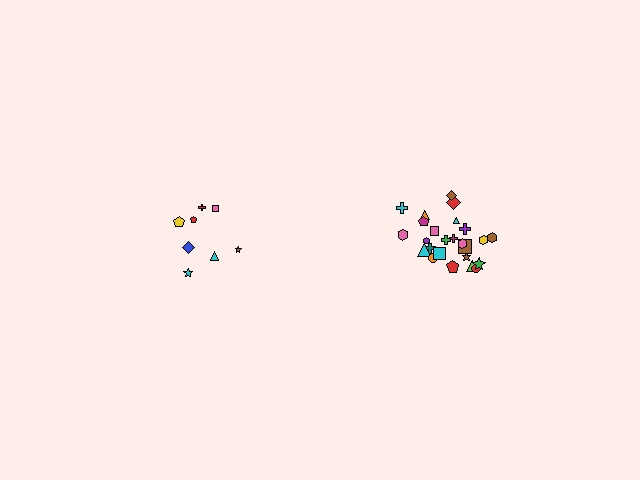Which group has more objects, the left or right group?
The right group.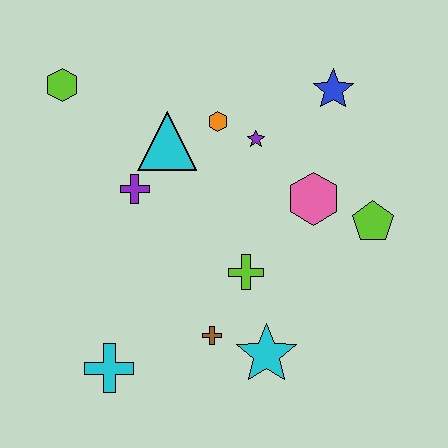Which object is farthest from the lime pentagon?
The lime hexagon is farthest from the lime pentagon.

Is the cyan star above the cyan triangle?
No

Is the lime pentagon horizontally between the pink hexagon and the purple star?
No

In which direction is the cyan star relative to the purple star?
The cyan star is below the purple star.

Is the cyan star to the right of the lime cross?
Yes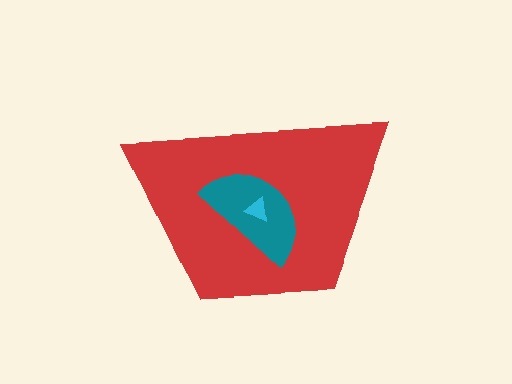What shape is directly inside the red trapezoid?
The teal semicircle.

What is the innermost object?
The cyan triangle.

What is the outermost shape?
The red trapezoid.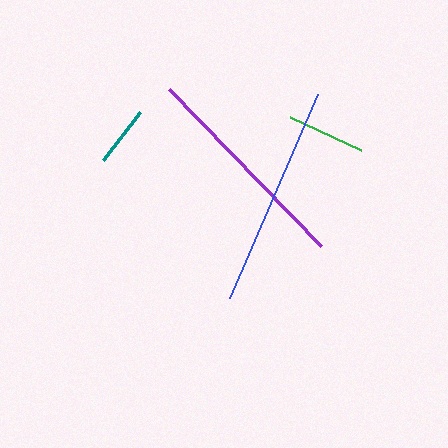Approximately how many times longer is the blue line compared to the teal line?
The blue line is approximately 3.6 times the length of the teal line.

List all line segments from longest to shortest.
From longest to shortest: blue, purple, green, teal.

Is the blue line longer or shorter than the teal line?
The blue line is longer than the teal line.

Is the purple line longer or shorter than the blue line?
The blue line is longer than the purple line.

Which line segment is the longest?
The blue line is the longest at approximately 221 pixels.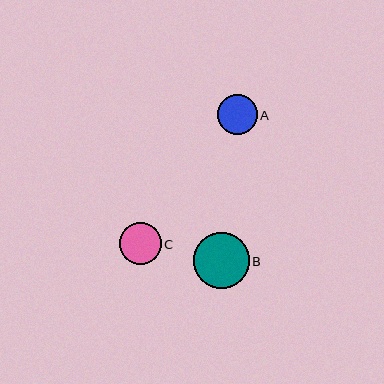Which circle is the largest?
Circle B is the largest with a size of approximately 56 pixels.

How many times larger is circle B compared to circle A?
Circle B is approximately 1.4 times the size of circle A.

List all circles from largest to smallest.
From largest to smallest: B, C, A.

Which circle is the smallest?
Circle A is the smallest with a size of approximately 40 pixels.